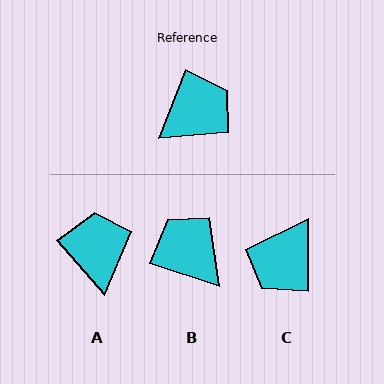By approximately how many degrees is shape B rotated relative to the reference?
Approximately 93 degrees counter-clockwise.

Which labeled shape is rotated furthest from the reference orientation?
C, about 159 degrees away.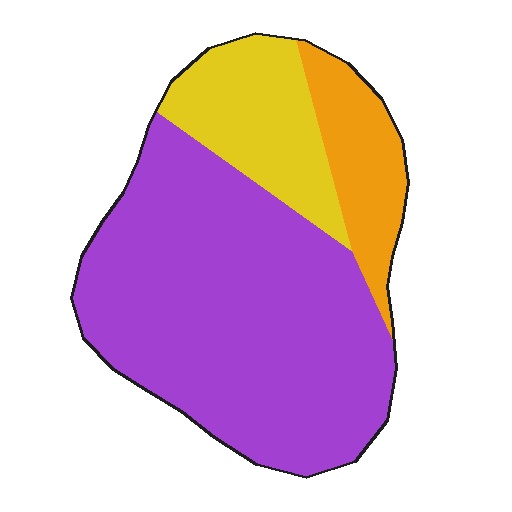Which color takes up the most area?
Purple, at roughly 65%.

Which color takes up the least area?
Orange, at roughly 15%.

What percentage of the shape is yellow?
Yellow covers roughly 20% of the shape.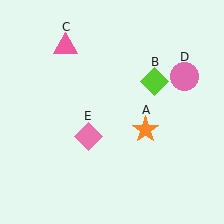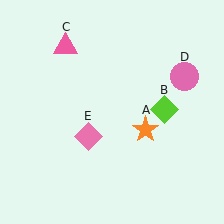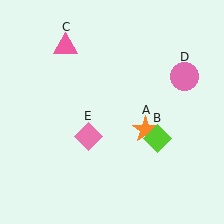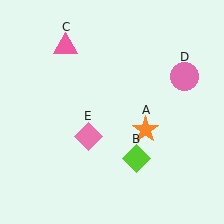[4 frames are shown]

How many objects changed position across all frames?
1 object changed position: lime diamond (object B).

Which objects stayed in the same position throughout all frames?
Orange star (object A) and pink triangle (object C) and pink circle (object D) and pink diamond (object E) remained stationary.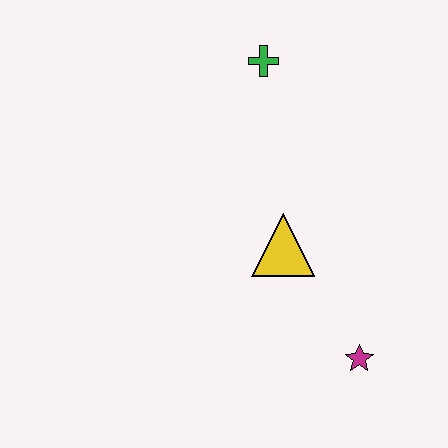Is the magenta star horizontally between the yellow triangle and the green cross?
No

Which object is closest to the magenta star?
The yellow triangle is closest to the magenta star.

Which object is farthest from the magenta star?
The green cross is farthest from the magenta star.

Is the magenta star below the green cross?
Yes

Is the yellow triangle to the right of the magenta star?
No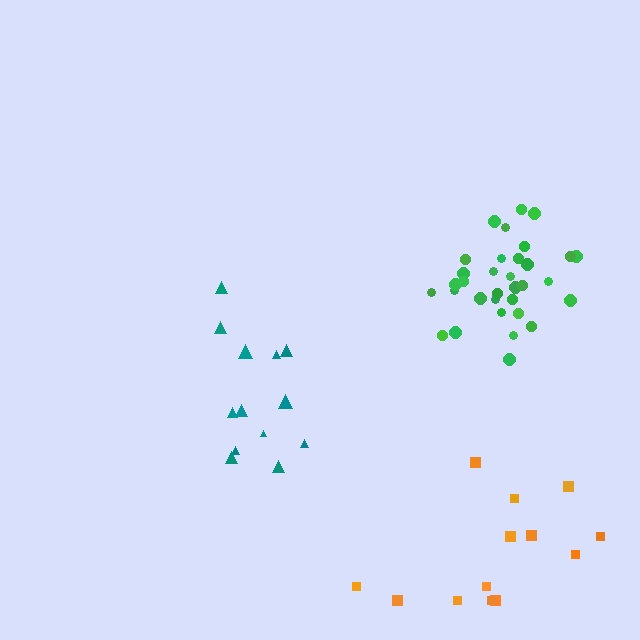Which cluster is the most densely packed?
Green.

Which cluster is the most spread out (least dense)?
Orange.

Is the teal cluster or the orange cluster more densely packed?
Teal.